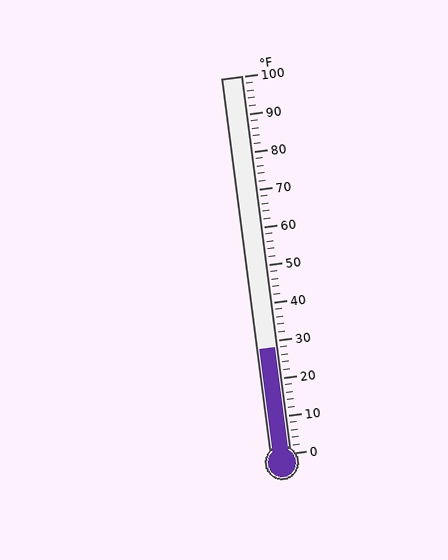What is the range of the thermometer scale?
The thermometer scale ranges from 0°F to 100°F.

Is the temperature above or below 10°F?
The temperature is above 10°F.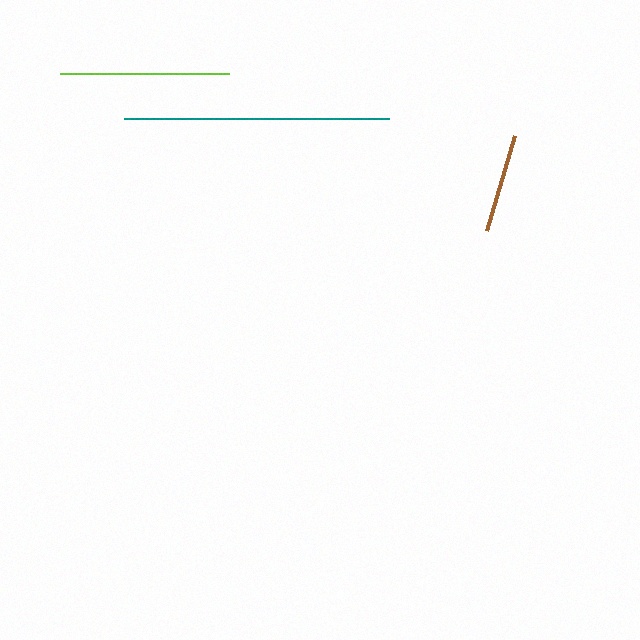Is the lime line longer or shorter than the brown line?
The lime line is longer than the brown line.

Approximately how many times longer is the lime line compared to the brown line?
The lime line is approximately 1.7 times the length of the brown line.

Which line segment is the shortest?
The brown line is the shortest at approximately 99 pixels.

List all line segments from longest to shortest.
From longest to shortest: teal, lime, brown.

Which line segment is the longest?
The teal line is the longest at approximately 265 pixels.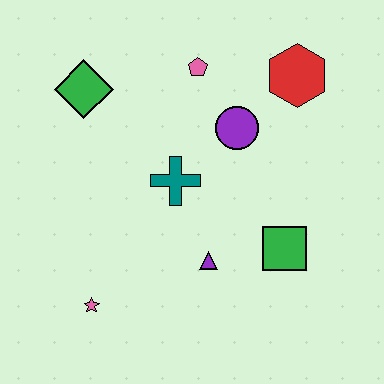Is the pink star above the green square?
No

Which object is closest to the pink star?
The purple triangle is closest to the pink star.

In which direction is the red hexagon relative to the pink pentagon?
The red hexagon is to the right of the pink pentagon.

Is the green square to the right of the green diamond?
Yes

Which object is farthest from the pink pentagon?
The pink star is farthest from the pink pentagon.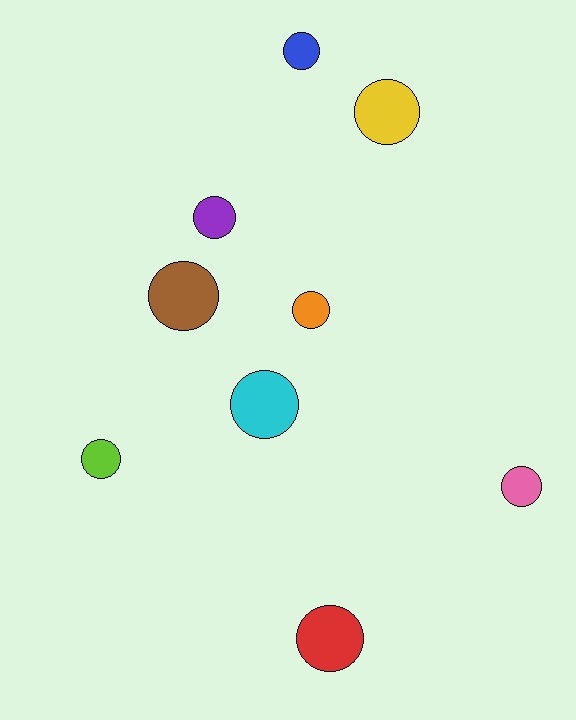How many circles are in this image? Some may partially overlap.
There are 9 circles.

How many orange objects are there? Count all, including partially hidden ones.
There is 1 orange object.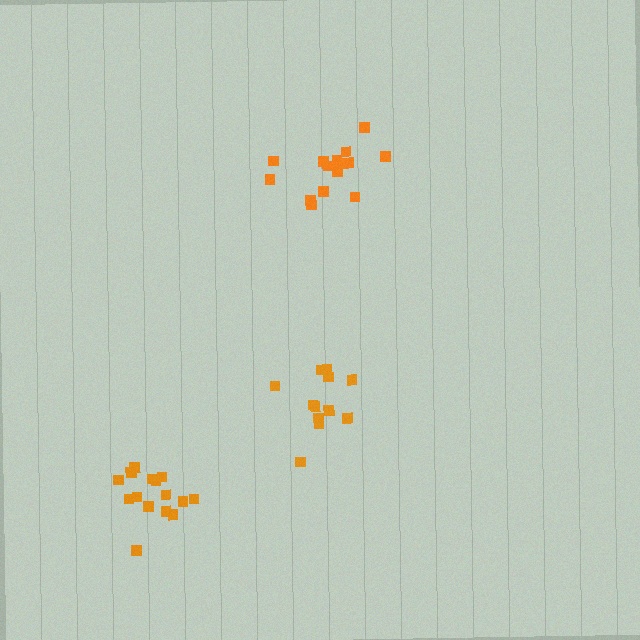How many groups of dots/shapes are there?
There are 3 groups.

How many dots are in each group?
Group 1: 12 dots, Group 2: 15 dots, Group 3: 16 dots (43 total).